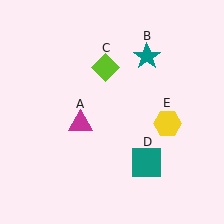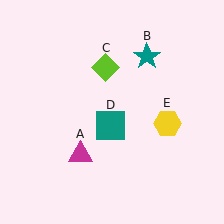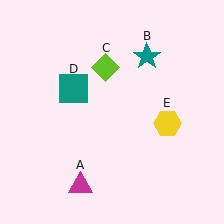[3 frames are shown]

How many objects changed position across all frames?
2 objects changed position: magenta triangle (object A), teal square (object D).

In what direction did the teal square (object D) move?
The teal square (object D) moved up and to the left.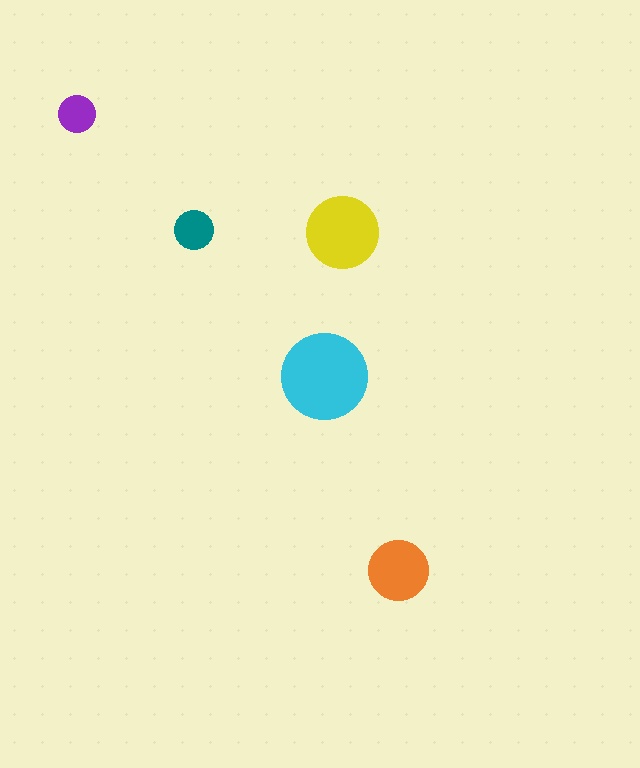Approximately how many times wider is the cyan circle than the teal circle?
About 2 times wider.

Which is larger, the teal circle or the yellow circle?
The yellow one.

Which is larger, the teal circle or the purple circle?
The teal one.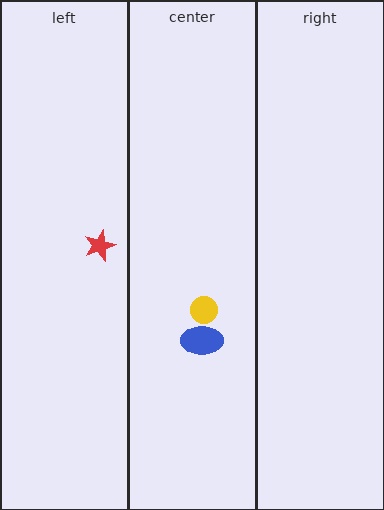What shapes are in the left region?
The red star.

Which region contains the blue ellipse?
The center region.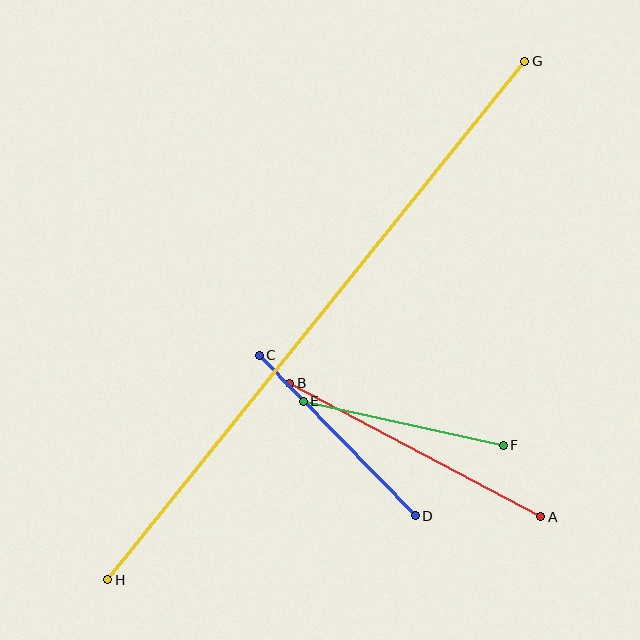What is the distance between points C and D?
The distance is approximately 224 pixels.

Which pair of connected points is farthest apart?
Points G and H are farthest apart.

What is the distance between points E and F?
The distance is approximately 205 pixels.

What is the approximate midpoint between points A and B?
The midpoint is at approximately (415, 450) pixels.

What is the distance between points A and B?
The distance is approximately 284 pixels.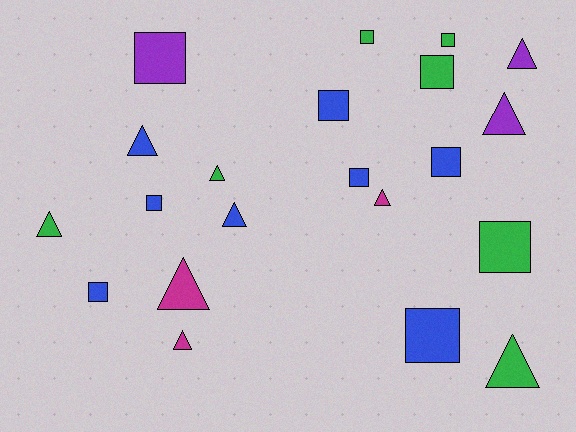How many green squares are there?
There are 4 green squares.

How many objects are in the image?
There are 21 objects.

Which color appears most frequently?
Blue, with 8 objects.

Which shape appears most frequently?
Square, with 11 objects.